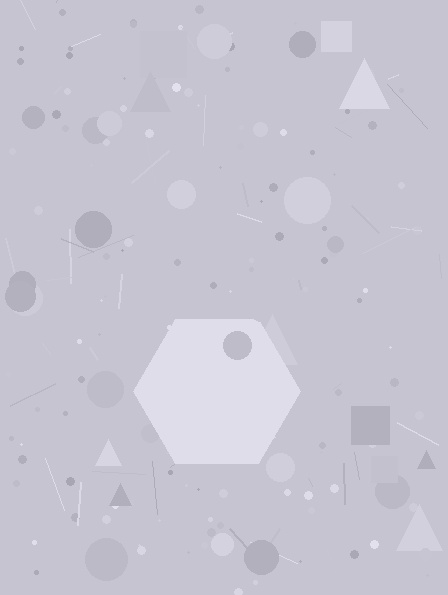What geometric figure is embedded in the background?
A hexagon is embedded in the background.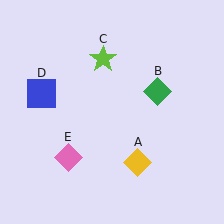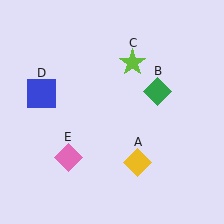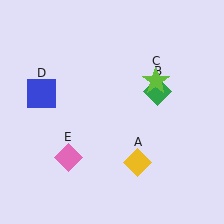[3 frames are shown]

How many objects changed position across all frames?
1 object changed position: lime star (object C).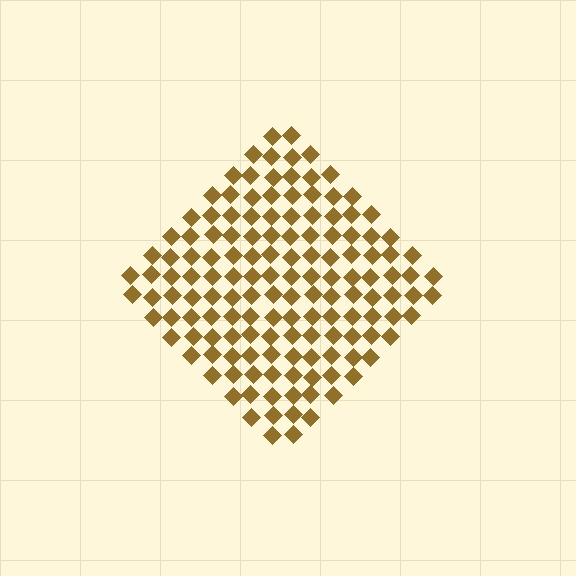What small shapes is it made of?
It is made of small diamonds.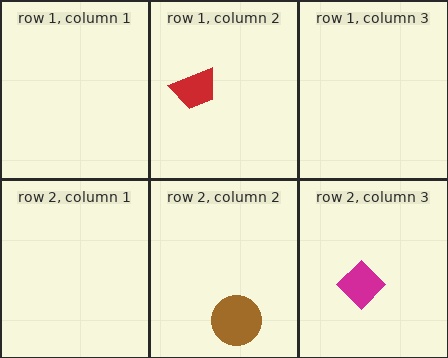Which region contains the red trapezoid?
The row 1, column 2 region.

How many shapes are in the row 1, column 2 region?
1.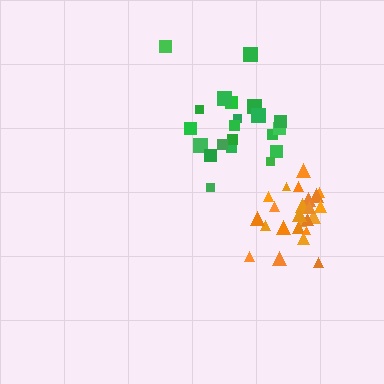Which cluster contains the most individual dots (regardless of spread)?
Orange (25).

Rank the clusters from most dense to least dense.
orange, green.